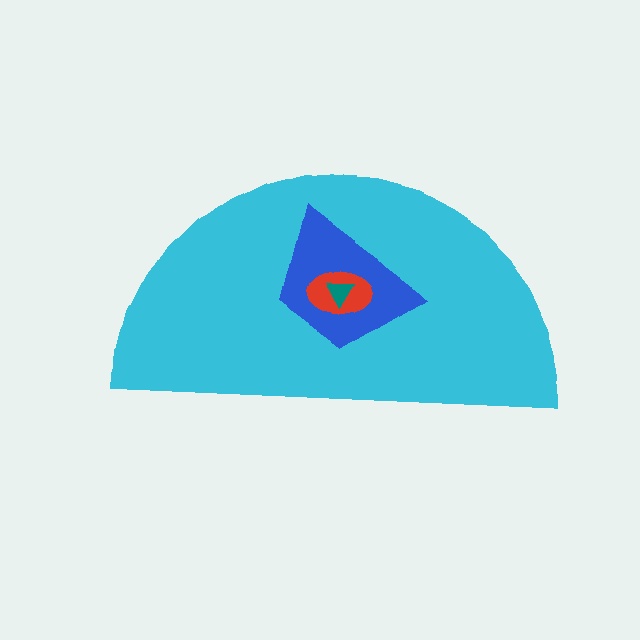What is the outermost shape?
The cyan semicircle.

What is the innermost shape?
The teal triangle.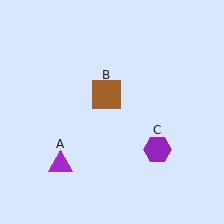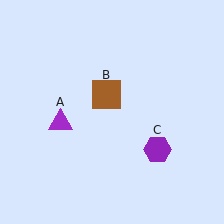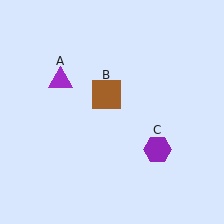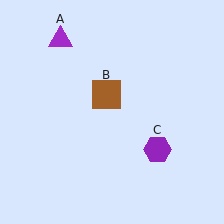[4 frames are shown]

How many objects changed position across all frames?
1 object changed position: purple triangle (object A).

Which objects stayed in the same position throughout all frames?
Brown square (object B) and purple hexagon (object C) remained stationary.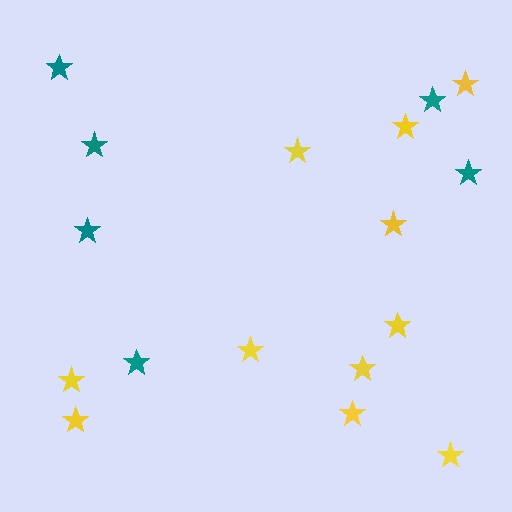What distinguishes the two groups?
There are 2 groups: one group of teal stars (6) and one group of yellow stars (11).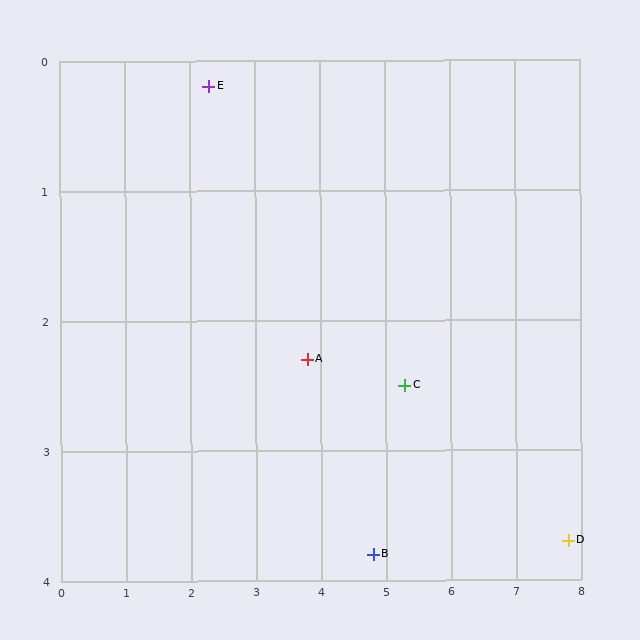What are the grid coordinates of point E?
Point E is at approximately (2.3, 0.2).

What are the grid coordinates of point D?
Point D is at approximately (7.8, 3.7).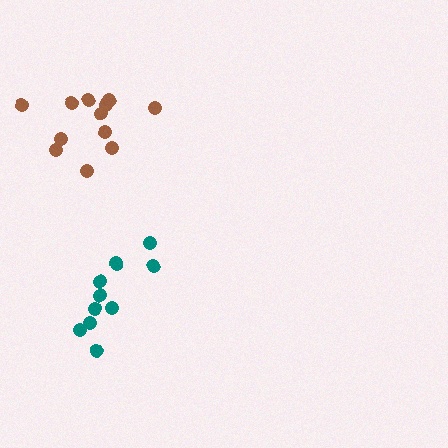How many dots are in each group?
Group 1: 10 dots, Group 2: 12 dots (22 total).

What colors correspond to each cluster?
The clusters are colored: teal, brown.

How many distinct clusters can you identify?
There are 2 distinct clusters.